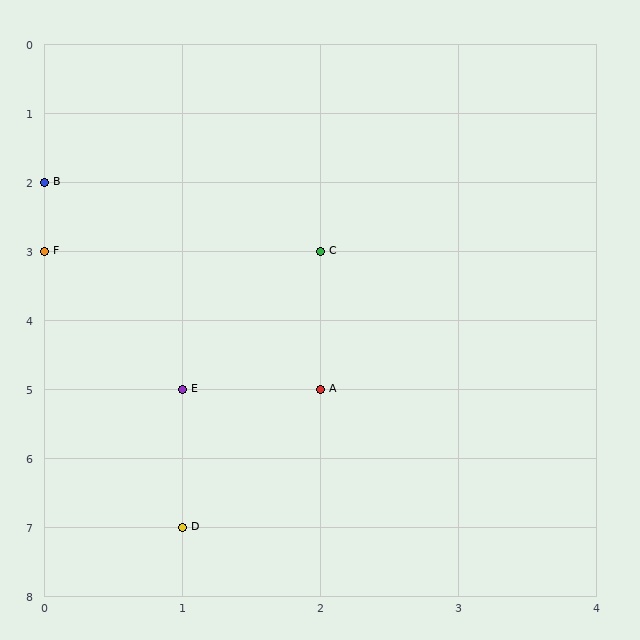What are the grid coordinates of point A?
Point A is at grid coordinates (2, 5).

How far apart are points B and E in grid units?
Points B and E are 1 column and 3 rows apart (about 3.2 grid units diagonally).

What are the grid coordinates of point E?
Point E is at grid coordinates (1, 5).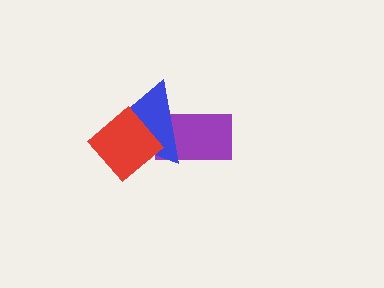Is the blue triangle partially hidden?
Yes, it is partially covered by another shape.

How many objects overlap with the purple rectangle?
1 object overlaps with the purple rectangle.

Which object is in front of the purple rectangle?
The blue triangle is in front of the purple rectangle.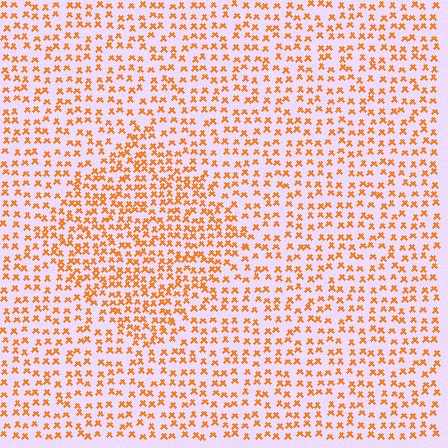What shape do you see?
I see a diamond.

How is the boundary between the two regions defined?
The boundary is defined by a change in element density (approximately 1.6x ratio). All elements are the same color, size, and shape.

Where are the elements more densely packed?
The elements are more densely packed inside the diamond boundary.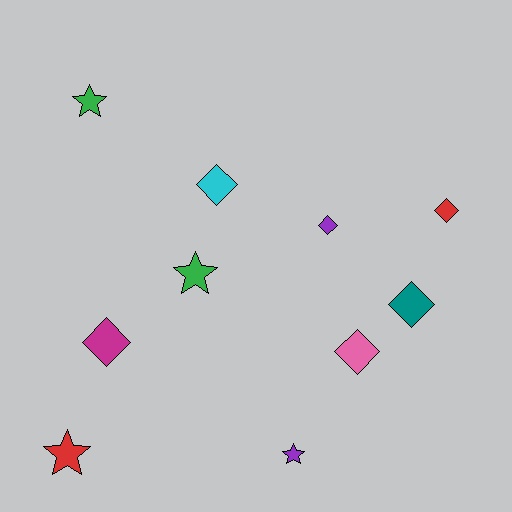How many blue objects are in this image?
There are no blue objects.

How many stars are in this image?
There are 4 stars.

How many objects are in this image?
There are 10 objects.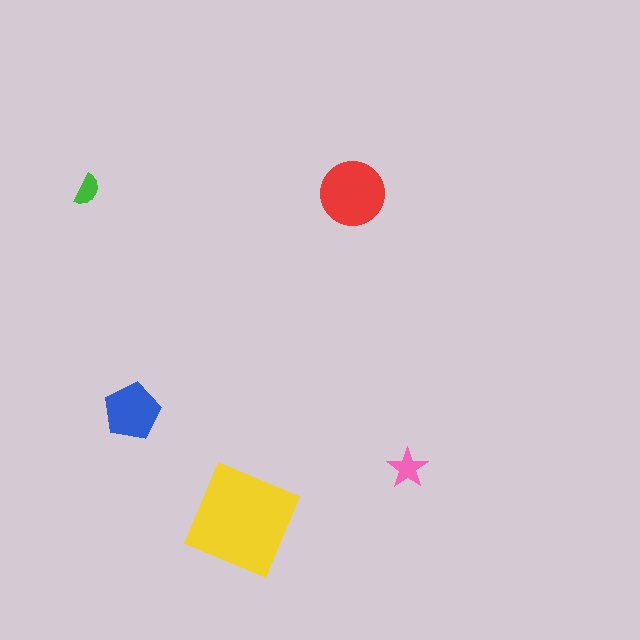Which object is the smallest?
The green semicircle.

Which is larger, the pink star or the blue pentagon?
The blue pentagon.